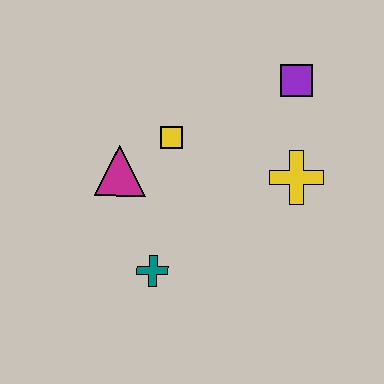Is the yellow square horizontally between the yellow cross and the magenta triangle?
Yes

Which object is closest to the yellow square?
The magenta triangle is closest to the yellow square.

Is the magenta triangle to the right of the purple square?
No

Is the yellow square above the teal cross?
Yes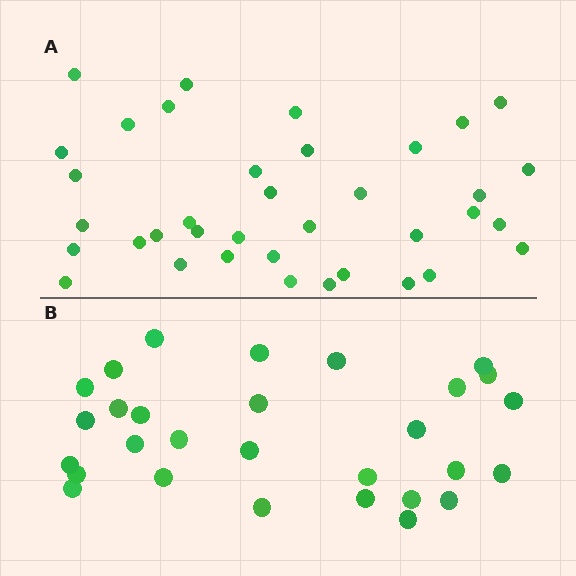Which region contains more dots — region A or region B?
Region A (the top region) has more dots.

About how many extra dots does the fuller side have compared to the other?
Region A has roughly 8 or so more dots than region B.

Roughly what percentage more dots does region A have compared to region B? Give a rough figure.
About 30% more.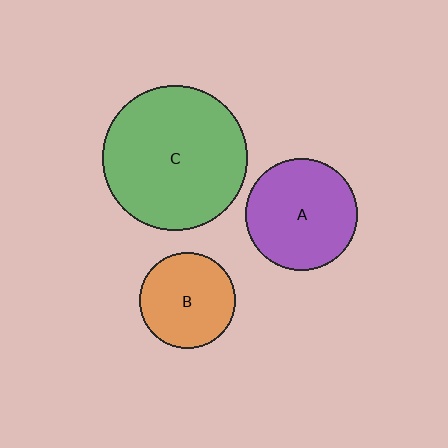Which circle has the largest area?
Circle C (green).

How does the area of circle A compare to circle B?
Approximately 1.4 times.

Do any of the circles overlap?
No, none of the circles overlap.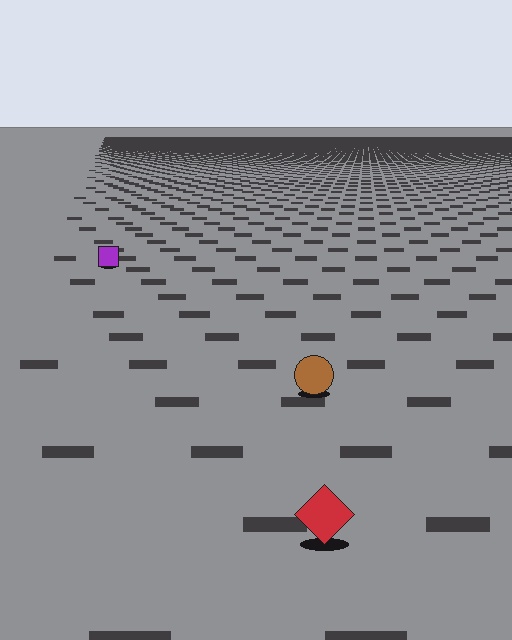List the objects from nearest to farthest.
From nearest to farthest: the red diamond, the brown circle, the purple square.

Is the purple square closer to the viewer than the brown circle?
No. The brown circle is closer — you can tell from the texture gradient: the ground texture is coarser near it.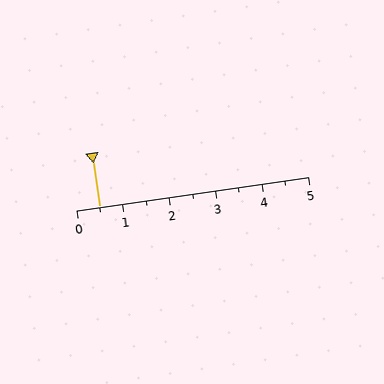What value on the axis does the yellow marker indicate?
The marker indicates approximately 0.5.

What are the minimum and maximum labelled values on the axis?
The axis runs from 0 to 5.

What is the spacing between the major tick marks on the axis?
The major ticks are spaced 1 apart.